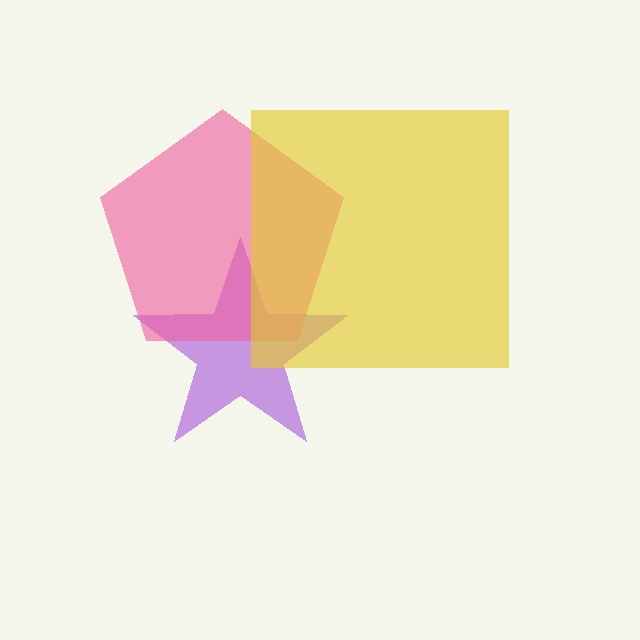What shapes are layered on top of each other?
The layered shapes are: a purple star, a pink pentagon, a yellow square.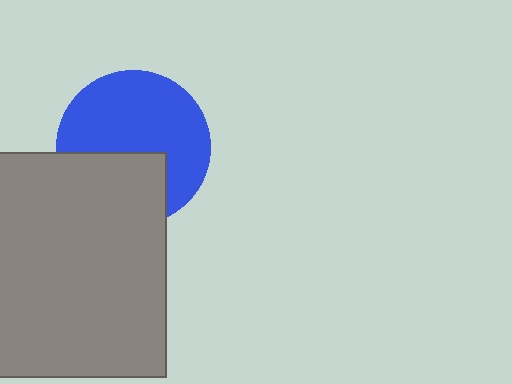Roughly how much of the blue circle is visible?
About half of it is visible (roughly 64%).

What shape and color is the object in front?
The object in front is a gray rectangle.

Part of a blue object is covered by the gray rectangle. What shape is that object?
It is a circle.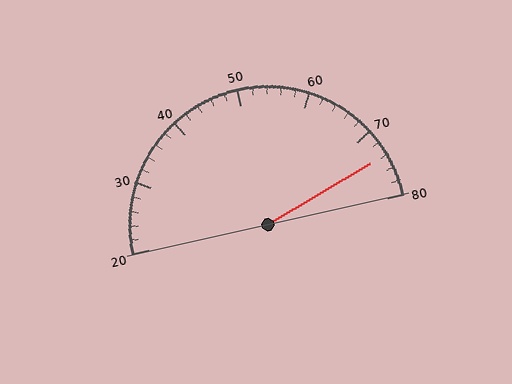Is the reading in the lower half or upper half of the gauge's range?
The reading is in the upper half of the range (20 to 80).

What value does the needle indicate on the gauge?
The needle indicates approximately 74.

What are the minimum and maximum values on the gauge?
The gauge ranges from 20 to 80.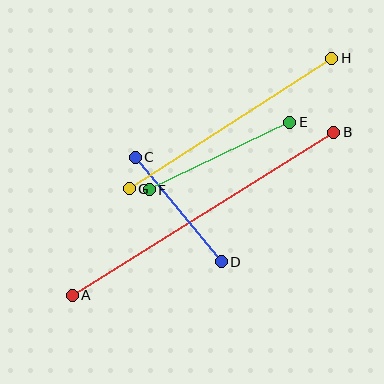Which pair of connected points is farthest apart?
Points A and B are farthest apart.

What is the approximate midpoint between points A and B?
The midpoint is at approximately (203, 214) pixels.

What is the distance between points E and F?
The distance is approximately 156 pixels.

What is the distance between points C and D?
The distance is approximately 135 pixels.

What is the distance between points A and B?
The distance is approximately 308 pixels.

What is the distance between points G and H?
The distance is approximately 241 pixels.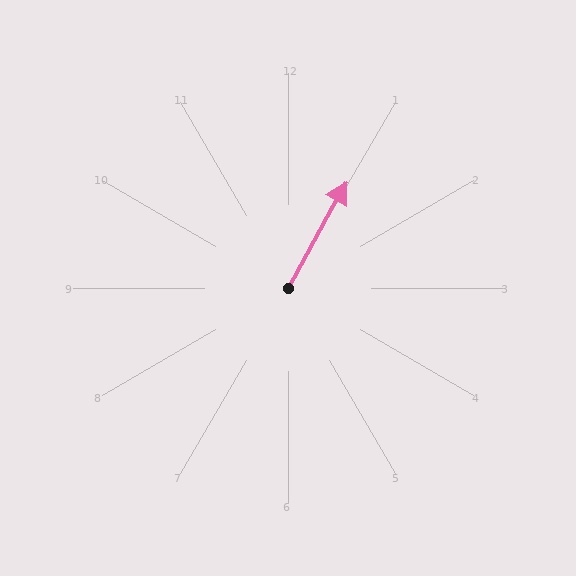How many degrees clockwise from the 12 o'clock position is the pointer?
Approximately 29 degrees.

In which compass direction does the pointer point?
Northeast.